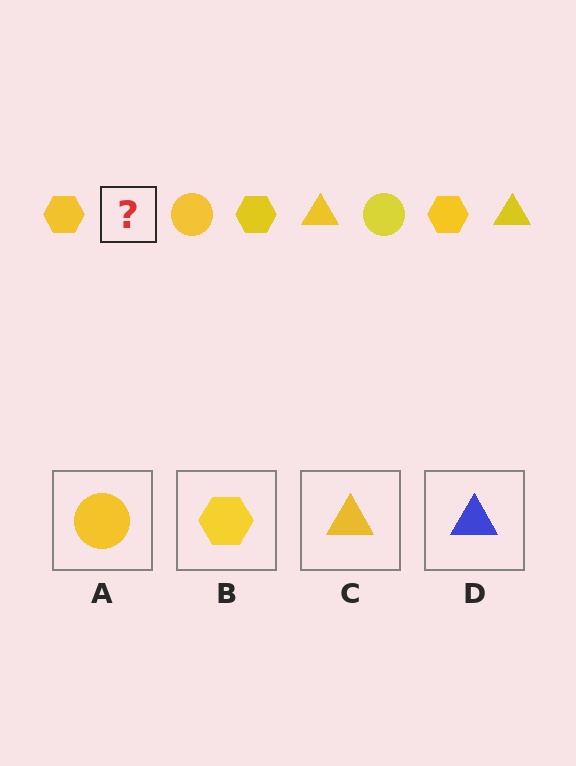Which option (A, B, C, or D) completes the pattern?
C.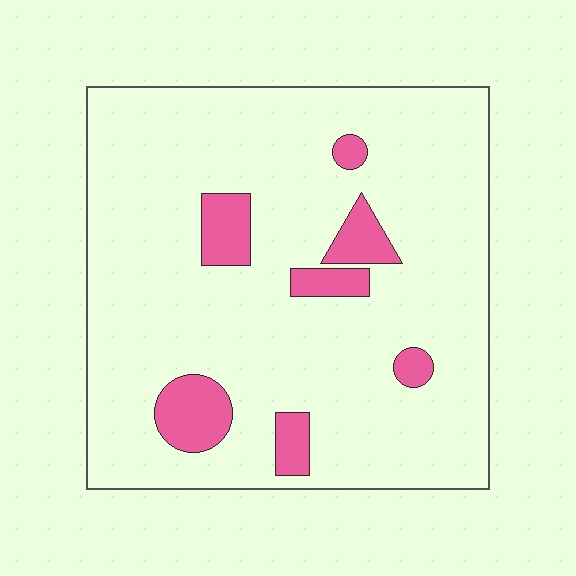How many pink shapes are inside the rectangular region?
7.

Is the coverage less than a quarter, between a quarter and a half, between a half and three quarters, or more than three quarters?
Less than a quarter.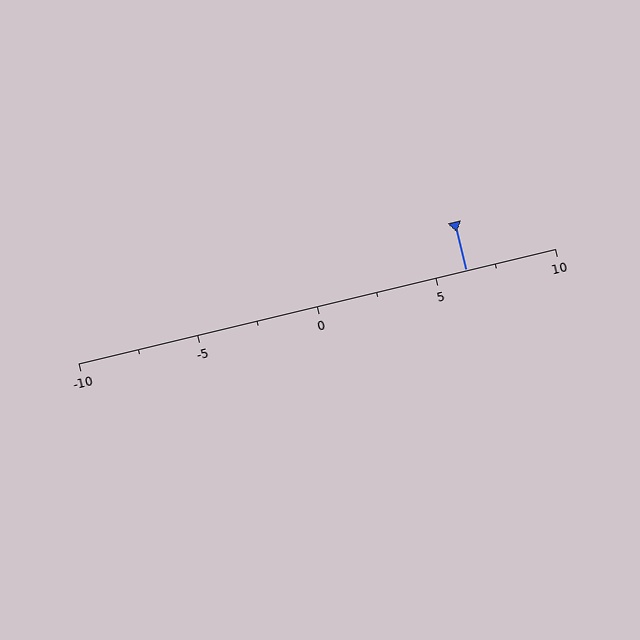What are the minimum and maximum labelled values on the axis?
The axis runs from -10 to 10.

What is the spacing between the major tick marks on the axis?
The major ticks are spaced 5 apart.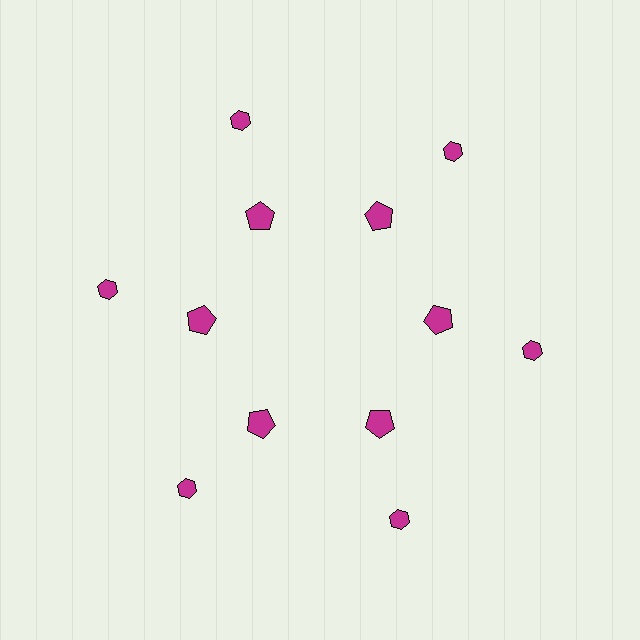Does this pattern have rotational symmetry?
Yes, this pattern has 6-fold rotational symmetry. It looks the same after rotating 60 degrees around the center.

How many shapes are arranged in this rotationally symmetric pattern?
There are 12 shapes, arranged in 6 groups of 2.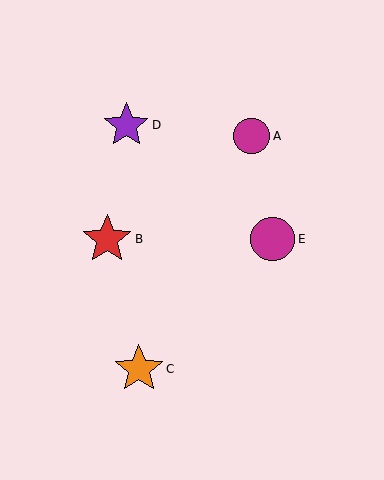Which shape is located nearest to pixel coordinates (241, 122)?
The magenta circle (labeled A) at (252, 136) is nearest to that location.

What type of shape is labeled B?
Shape B is a red star.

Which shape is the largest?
The red star (labeled B) is the largest.